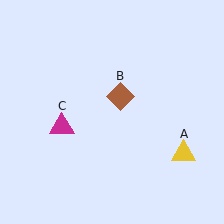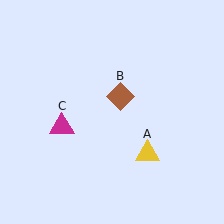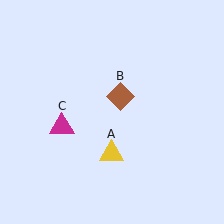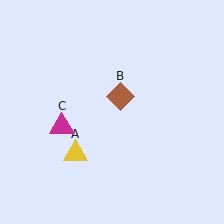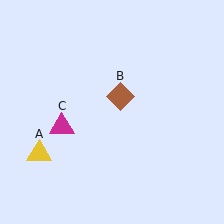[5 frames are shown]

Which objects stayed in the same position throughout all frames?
Brown diamond (object B) and magenta triangle (object C) remained stationary.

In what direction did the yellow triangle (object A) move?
The yellow triangle (object A) moved left.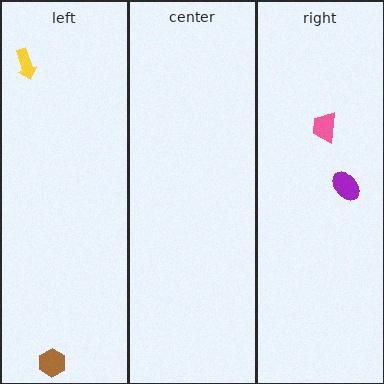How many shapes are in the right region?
2.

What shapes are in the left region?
The brown hexagon, the yellow arrow.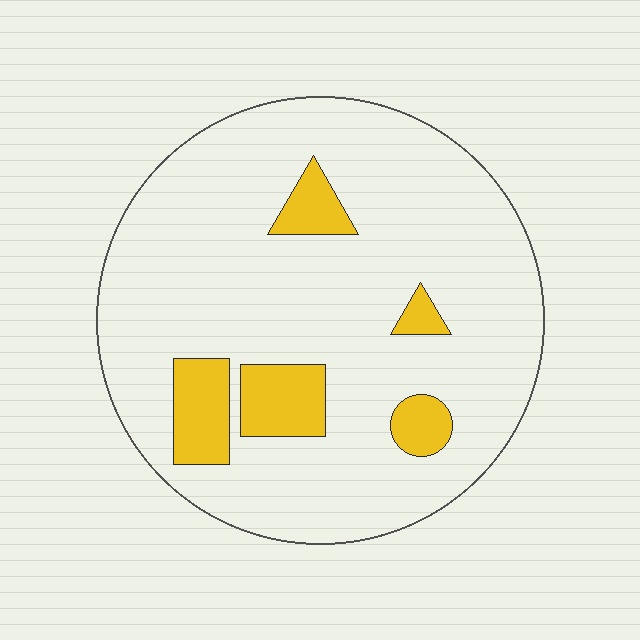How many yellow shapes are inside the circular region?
5.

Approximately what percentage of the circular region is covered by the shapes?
Approximately 15%.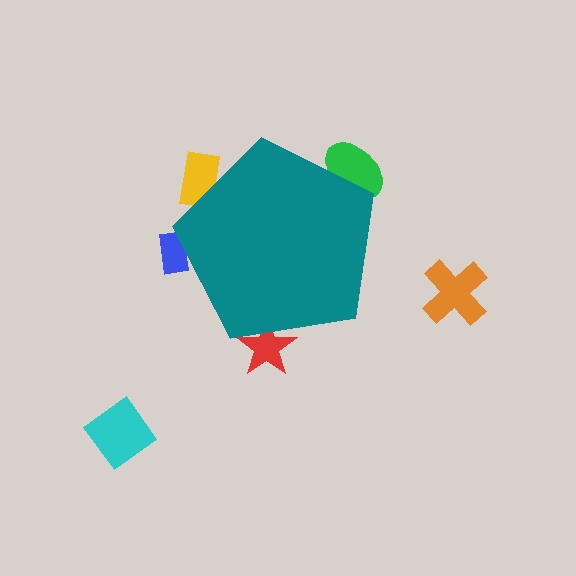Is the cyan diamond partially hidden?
No, the cyan diamond is fully visible.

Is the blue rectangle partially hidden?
Yes, the blue rectangle is partially hidden behind the teal pentagon.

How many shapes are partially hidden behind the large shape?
4 shapes are partially hidden.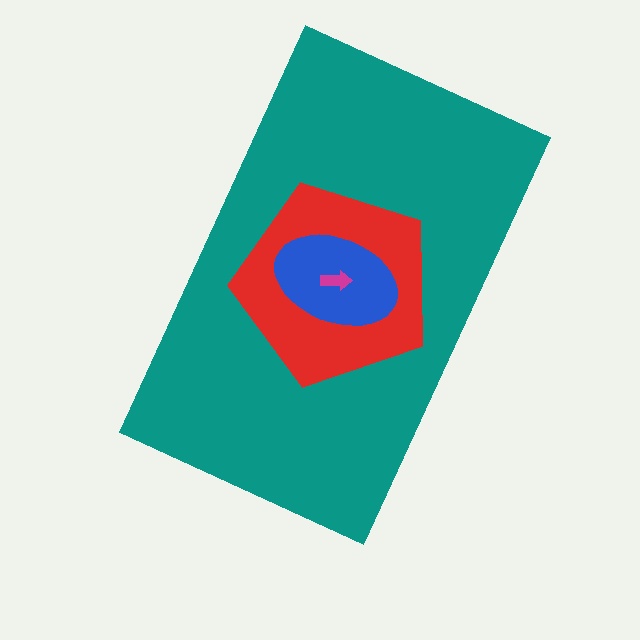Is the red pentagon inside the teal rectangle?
Yes.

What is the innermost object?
The magenta arrow.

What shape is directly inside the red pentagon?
The blue ellipse.